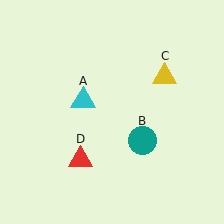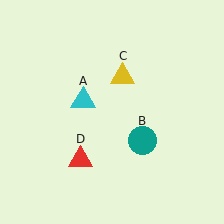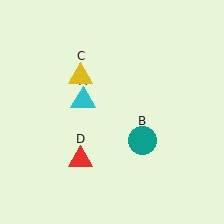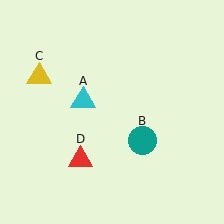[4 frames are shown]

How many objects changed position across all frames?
1 object changed position: yellow triangle (object C).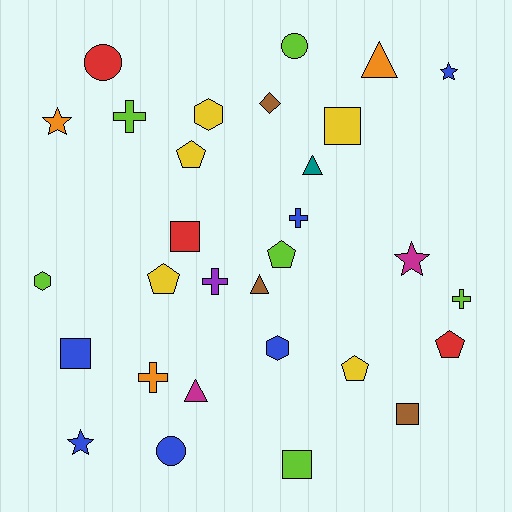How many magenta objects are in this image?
There are 2 magenta objects.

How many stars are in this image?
There are 4 stars.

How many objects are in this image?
There are 30 objects.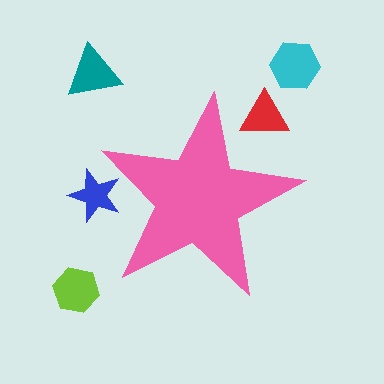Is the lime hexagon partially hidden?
No, the lime hexagon is fully visible.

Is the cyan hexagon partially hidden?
No, the cyan hexagon is fully visible.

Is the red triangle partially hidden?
Yes, the red triangle is partially hidden behind the pink star.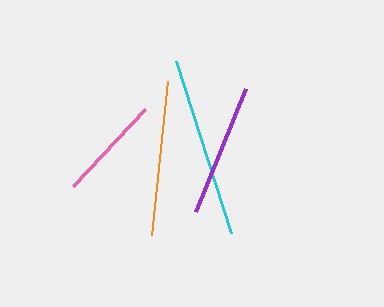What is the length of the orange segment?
The orange segment is approximately 154 pixels long.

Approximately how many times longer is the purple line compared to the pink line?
The purple line is approximately 1.3 times the length of the pink line.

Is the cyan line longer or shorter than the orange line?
The cyan line is longer than the orange line.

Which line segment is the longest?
The cyan line is the longest at approximately 180 pixels.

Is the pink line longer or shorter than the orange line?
The orange line is longer than the pink line.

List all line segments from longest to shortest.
From longest to shortest: cyan, orange, purple, pink.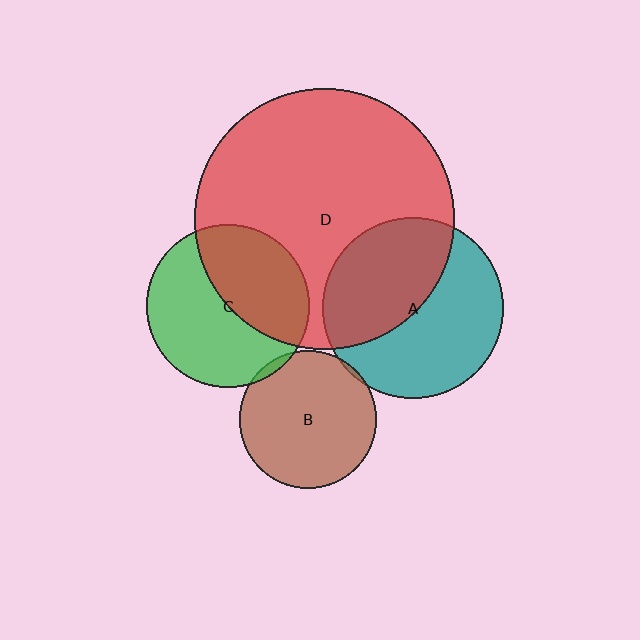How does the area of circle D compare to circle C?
Approximately 2.6 times.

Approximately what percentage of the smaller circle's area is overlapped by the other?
Approximately 45%.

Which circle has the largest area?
Circle D (red).